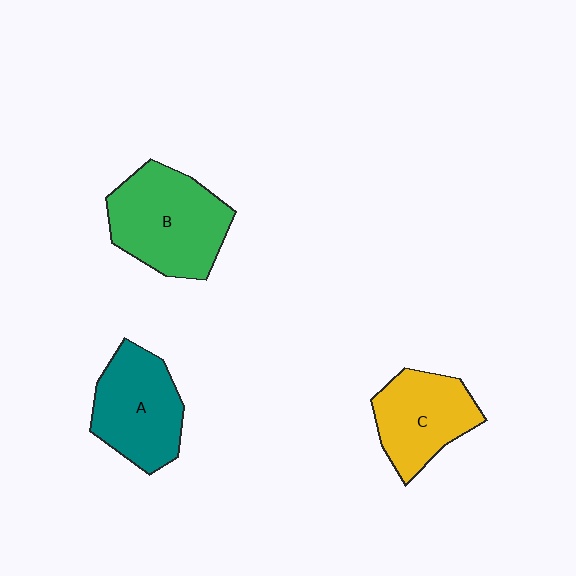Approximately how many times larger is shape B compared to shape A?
Approximately 1.2 times.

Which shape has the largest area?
Shape B (green).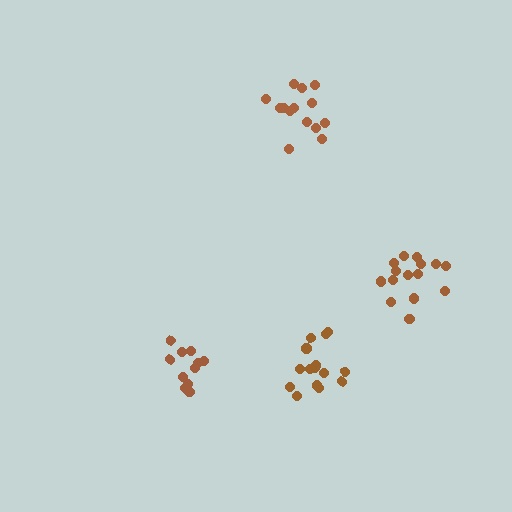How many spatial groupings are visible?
There are 4 spatial groupings.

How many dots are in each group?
Group 1: 15 dots, Group 2: 11 dots, Group 3: 15 dots, Group 4: 14 dots (55 total).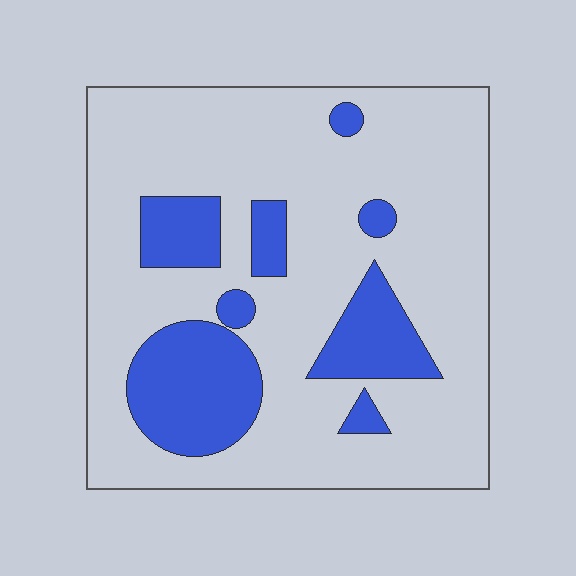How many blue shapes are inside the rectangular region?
8.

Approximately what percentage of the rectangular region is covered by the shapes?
Approximately 20%.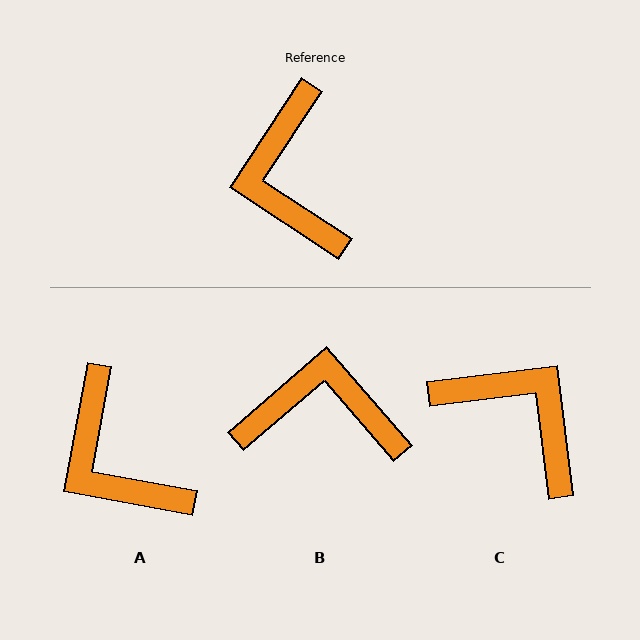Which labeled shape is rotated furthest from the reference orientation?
C, about 140 degrees away.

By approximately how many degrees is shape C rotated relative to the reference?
Approximately 140 degrees clockwise.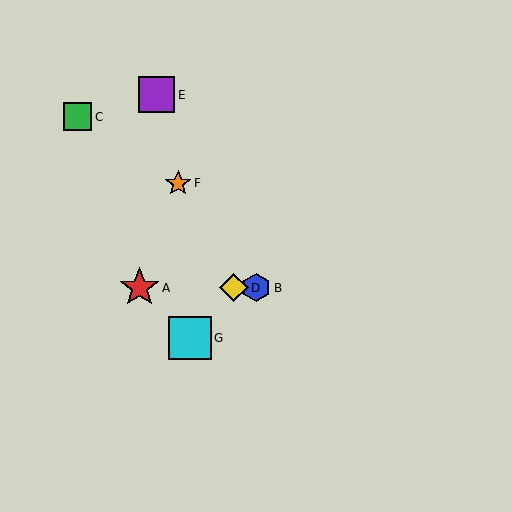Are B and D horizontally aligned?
Yes, both are at y≈288.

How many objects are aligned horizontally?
3 objects (A, B, D) are aligned horizontally.